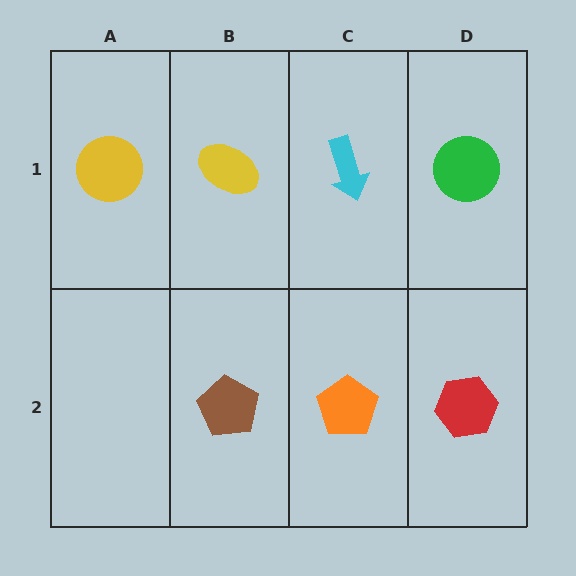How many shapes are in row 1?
4 shapes.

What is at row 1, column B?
A yellow ellipse.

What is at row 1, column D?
A green circle.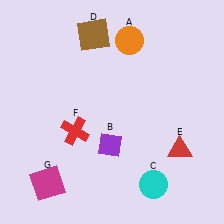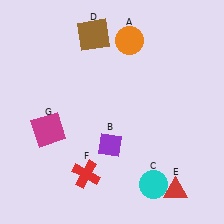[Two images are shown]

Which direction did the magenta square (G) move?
The magenta square (G) moved up.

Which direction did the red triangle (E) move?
The red triangle (E) moved down.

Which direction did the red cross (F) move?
The red cross (F) moved down.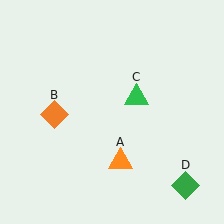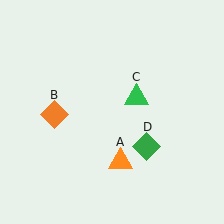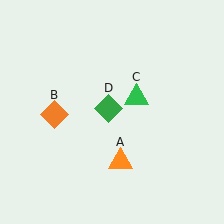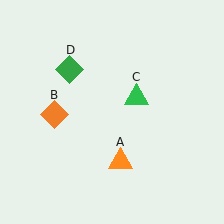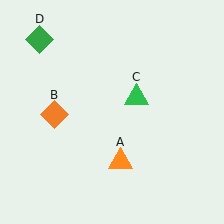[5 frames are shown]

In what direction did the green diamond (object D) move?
The green diamond (object D) moved up and to the left.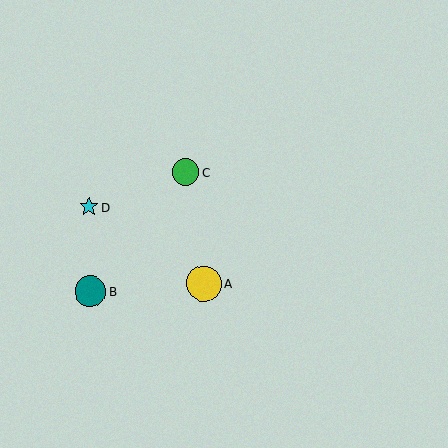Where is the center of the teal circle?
The center of the teal circle is at (90, 292).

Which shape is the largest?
The yellow circle (labeled A) is the largest.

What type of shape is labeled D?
Shape D is a cyan star.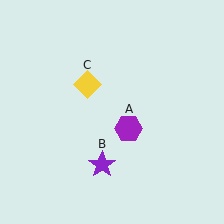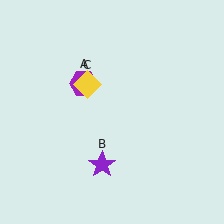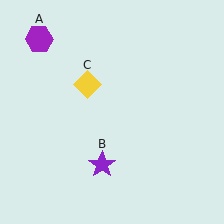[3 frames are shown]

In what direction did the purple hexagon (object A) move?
The purple hexagon (object A) moved up and to the left.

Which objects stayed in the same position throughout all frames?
Purple star (object B) and yellow diamond (object C) remained stationary.